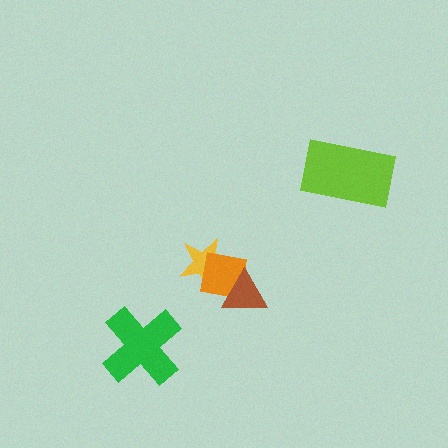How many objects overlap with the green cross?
0 objects overlap with the green cross.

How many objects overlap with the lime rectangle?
0 objects overlap with the lime rectangle.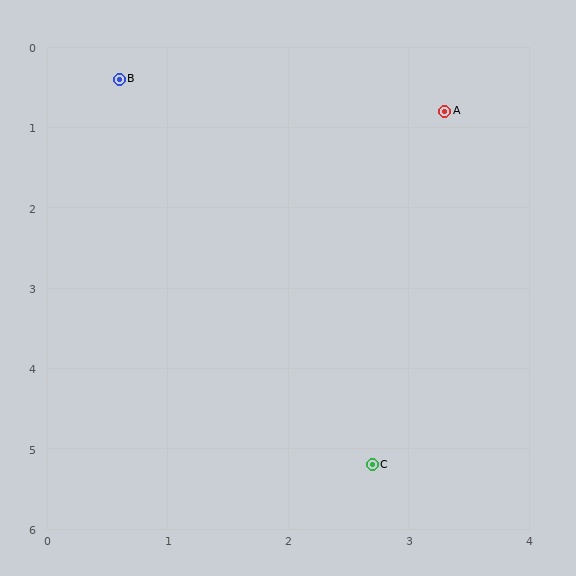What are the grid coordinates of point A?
Point A is at approximately (3.3, 0.8).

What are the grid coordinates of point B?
Point B is at approximately (0.6, 0.4).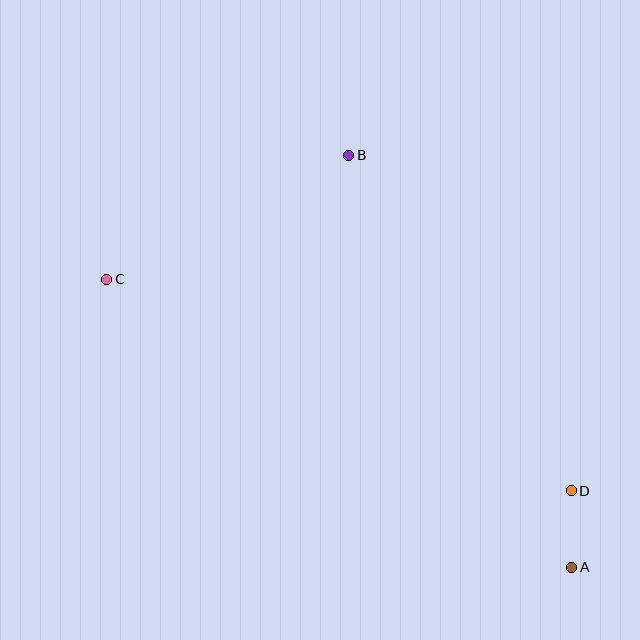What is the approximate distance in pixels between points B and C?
The distance between B and C is approximately 272 pixels.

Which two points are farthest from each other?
Points A and C are farthest from each other.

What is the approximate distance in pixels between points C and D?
The distance between C and D is approximately 510 pixels.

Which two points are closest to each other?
Points A and D are closest to each other.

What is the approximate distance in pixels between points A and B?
The distance between A and B is approximately 469 pixels.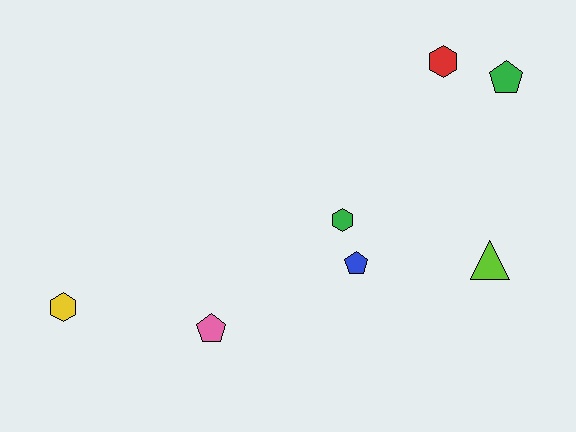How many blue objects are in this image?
There is 1 blue object.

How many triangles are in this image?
There is 1 triangle.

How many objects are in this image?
There are 7 objects.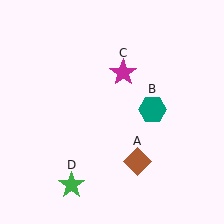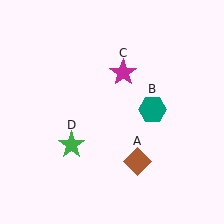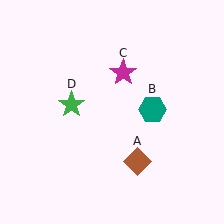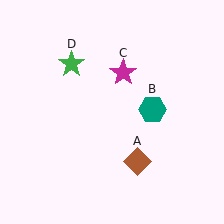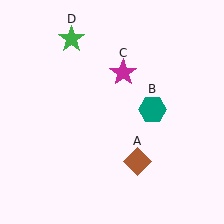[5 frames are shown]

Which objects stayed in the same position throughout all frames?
Brown diamond (object A) and teal hexagon (object B) and magenta star (object C) remained stationary.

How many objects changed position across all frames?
1 object changed position: green star (object D).